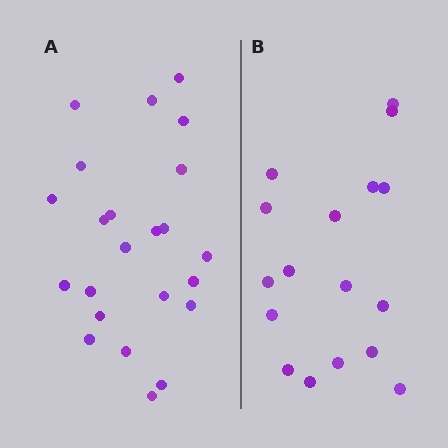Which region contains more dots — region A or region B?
Region A (the left region) has more dots.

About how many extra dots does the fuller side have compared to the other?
Region A has about 6 more dots than region B.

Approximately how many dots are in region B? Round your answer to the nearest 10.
About 20 dots. (The exact count is 17, which rounds to 20.)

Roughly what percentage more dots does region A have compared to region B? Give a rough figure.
About 35% more.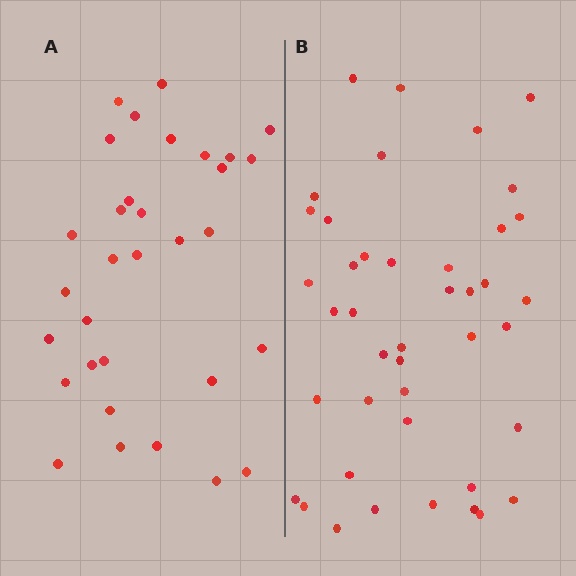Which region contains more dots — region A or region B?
Region B (the right region) has more dots.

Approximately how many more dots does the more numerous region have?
Region B has roughly 10 or so more dots than region A.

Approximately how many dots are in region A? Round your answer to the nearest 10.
About 30 dots. (The exact count is 32, which rounds to 30.)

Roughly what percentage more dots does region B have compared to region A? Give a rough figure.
About 30% more.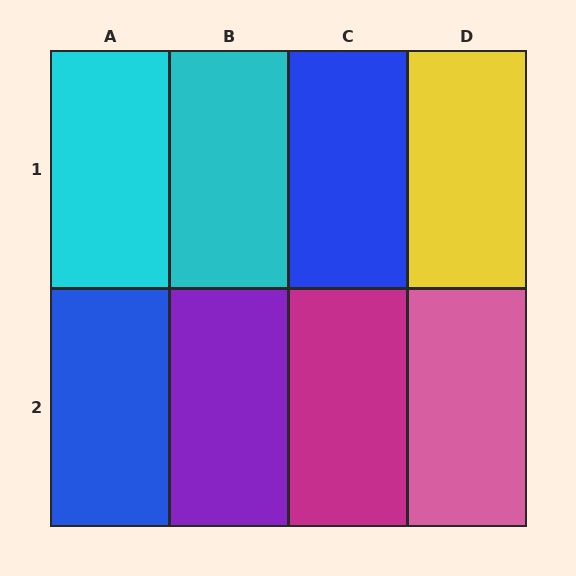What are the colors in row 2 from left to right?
Blue, purple, magenta, pink.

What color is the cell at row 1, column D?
Yellow.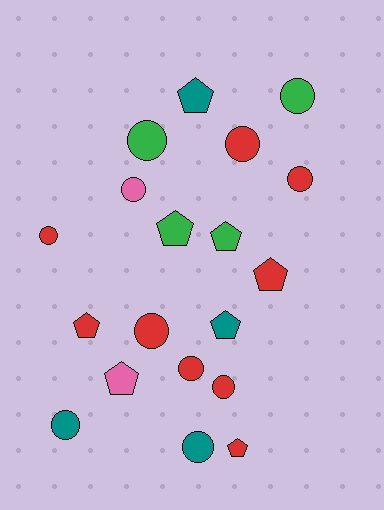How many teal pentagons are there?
There are 2 teal pentagons.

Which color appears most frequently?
Red, with 9 objects.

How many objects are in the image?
There are 19 objects.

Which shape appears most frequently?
Circle, with 11 objects.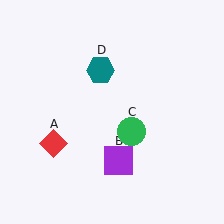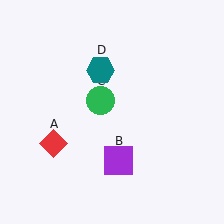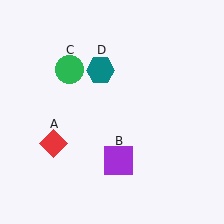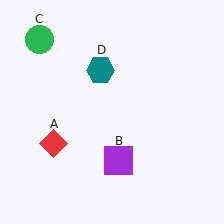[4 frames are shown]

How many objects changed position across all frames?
1 object changed position: green circle (object C).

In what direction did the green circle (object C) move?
The green circle (object C) moved up and to the left.